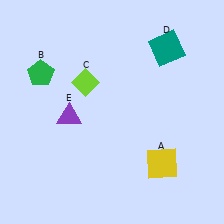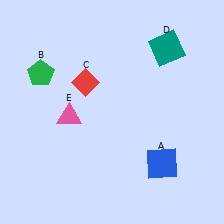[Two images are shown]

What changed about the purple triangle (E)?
In Image 1, E is purple. In Image 2, it changed to pink.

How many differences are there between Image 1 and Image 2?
There are 3 differences between the two images.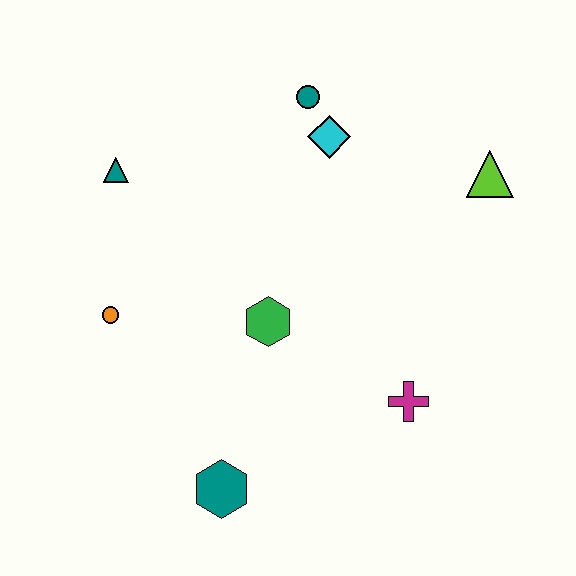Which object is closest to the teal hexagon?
The green hexagon is closest to the teal hexagon.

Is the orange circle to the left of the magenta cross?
Yes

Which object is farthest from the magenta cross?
The teal triangle is farthest from the magenta cross.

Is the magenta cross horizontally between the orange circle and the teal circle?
No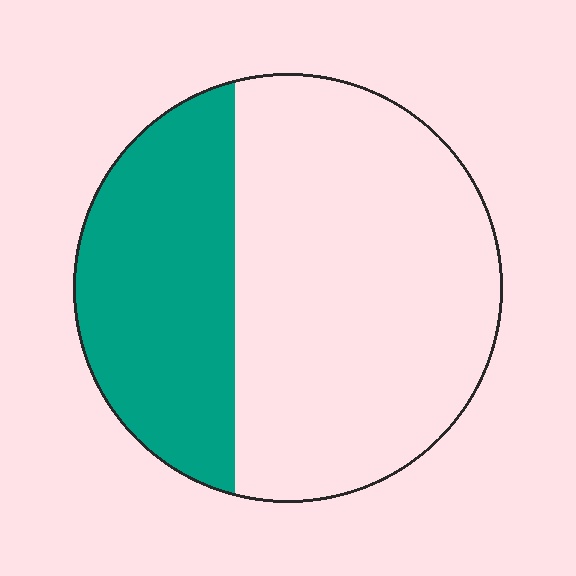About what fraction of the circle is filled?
About one third (1/3).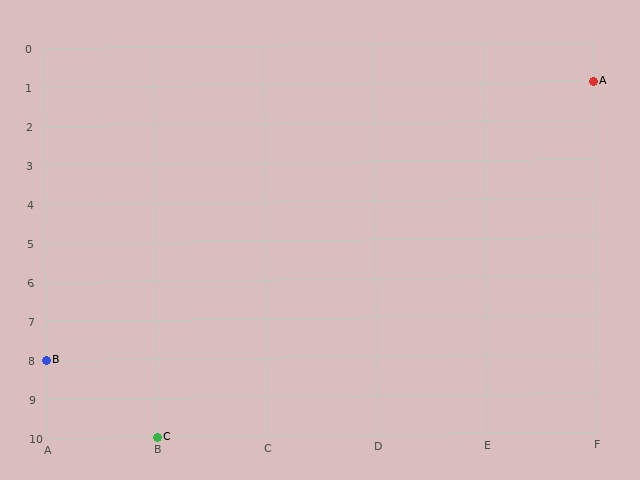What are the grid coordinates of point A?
Point A is at grid coordinates (F, 1).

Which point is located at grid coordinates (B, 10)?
Point C is at (B, 10).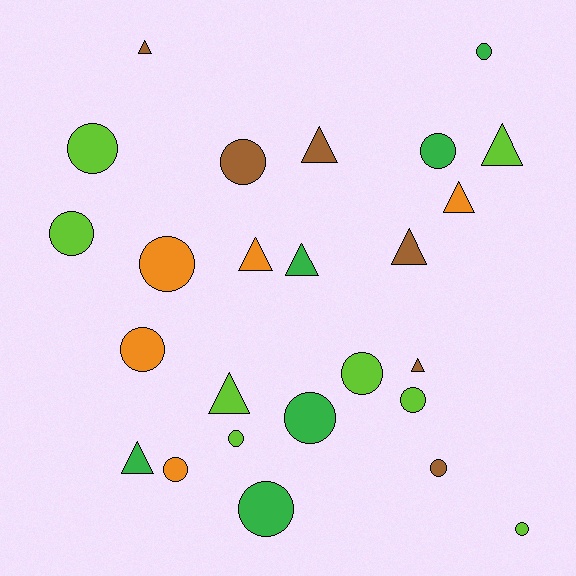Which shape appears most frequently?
Circle, with 15 objects.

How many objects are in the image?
There are 25 objects.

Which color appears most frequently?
Lime, with 8 objects.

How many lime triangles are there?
There are 2 lime triangles.